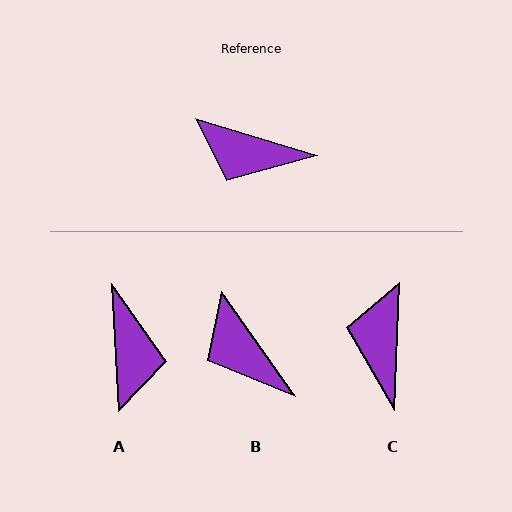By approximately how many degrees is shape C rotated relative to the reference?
Approximately 75 degrees clockwise.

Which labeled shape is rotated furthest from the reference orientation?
A, about 109 degrees away.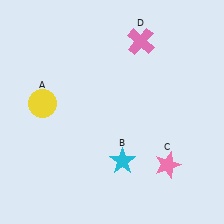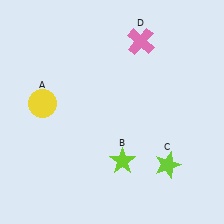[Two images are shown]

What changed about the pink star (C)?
In Image 1, C is pink. In Image 2, it changed to lime.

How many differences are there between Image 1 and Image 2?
There are 2 differences between the two images.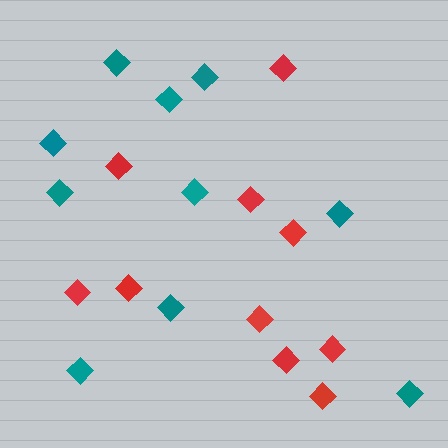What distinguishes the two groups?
There are 2 groups: one group of teal diamonds (10) and one group of red diamonds (10).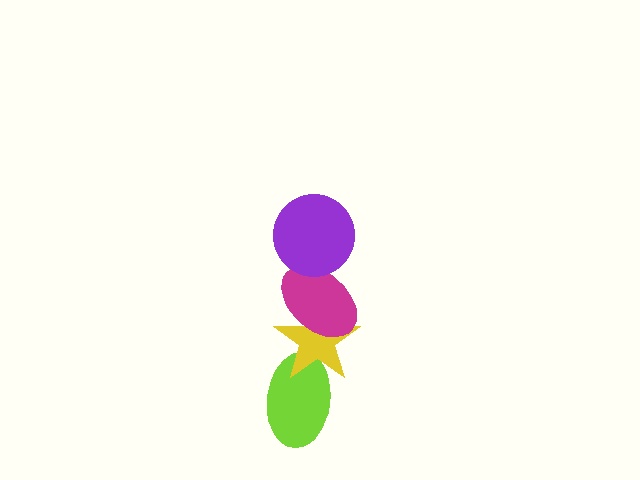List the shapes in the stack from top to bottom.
From top to bottom: the purple circle, the magenta ellipse, the yellow star, the lime ellipse.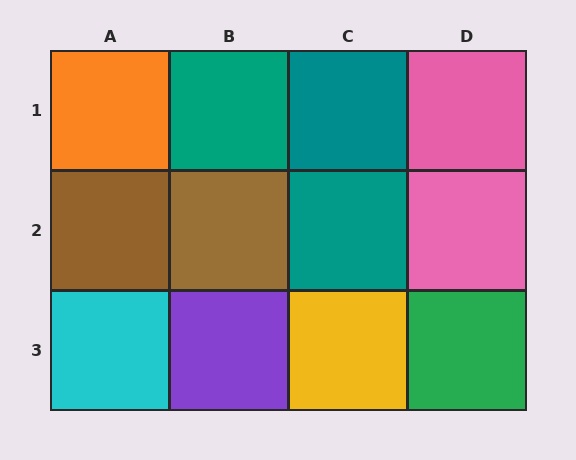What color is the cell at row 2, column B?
Brown.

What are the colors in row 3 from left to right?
Cyan, purple, yellow, green.